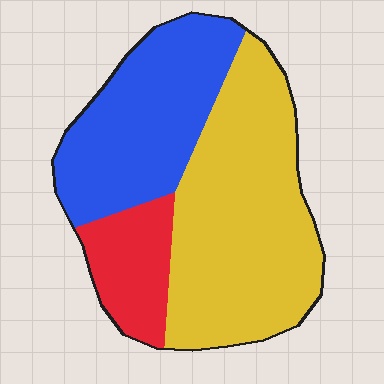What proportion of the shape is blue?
Blue takes up about one third (1/3) of the shape.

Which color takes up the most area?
Yellow, at roughly 50%.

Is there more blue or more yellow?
Yellow.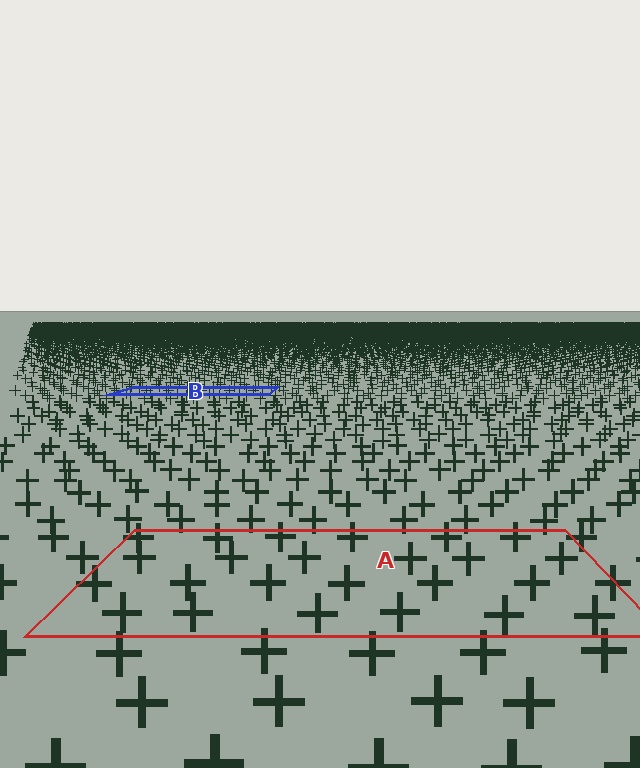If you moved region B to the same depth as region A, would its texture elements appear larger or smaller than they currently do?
They would appear larger. At a closer depth, the same texture elements are projected at a bigger on-screen size.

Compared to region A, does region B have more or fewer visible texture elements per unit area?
Region B has more texture elements per unit area — they are packed more densely because it is farther away.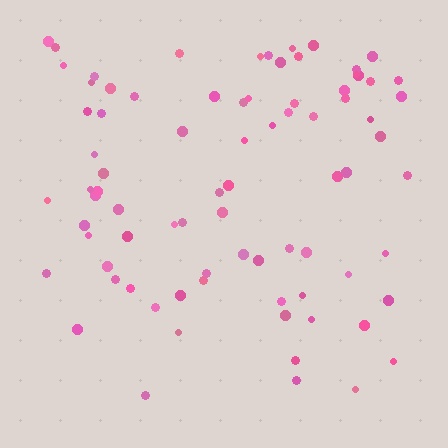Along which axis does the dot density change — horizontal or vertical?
Vertical.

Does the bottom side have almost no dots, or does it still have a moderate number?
Still a moderate number, just noticeably fewer than the top.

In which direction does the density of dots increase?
From bottom to top, with the top side densest.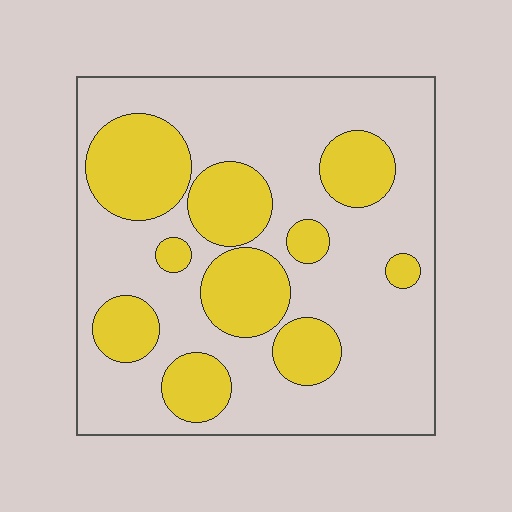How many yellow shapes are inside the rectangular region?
10.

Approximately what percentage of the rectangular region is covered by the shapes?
Approximately 30%.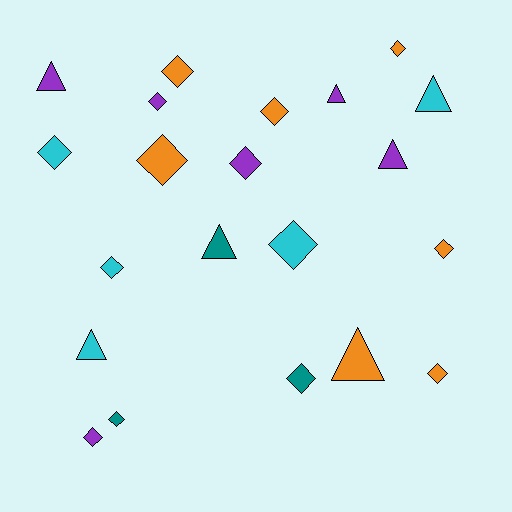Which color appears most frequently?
Orange, with 7 objects.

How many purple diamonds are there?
There are 3 purple diamonds.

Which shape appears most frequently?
Diamond, with 14 objects.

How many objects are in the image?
There are 21 objects.